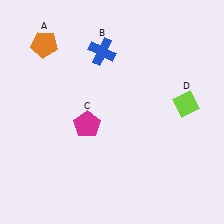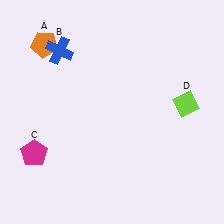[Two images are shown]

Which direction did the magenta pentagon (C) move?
The magenta pentagon (C) moved left.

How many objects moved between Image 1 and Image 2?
2 objects moved between the two images.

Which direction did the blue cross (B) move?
The blue cross (B) moved left.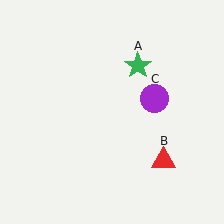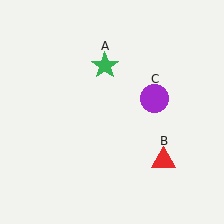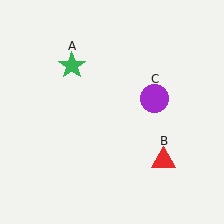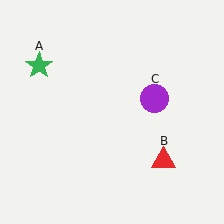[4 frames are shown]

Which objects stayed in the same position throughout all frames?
Red triangle (object B) and purple circle (object C) remained stationary.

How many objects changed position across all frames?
1 object changed position: green star (object A).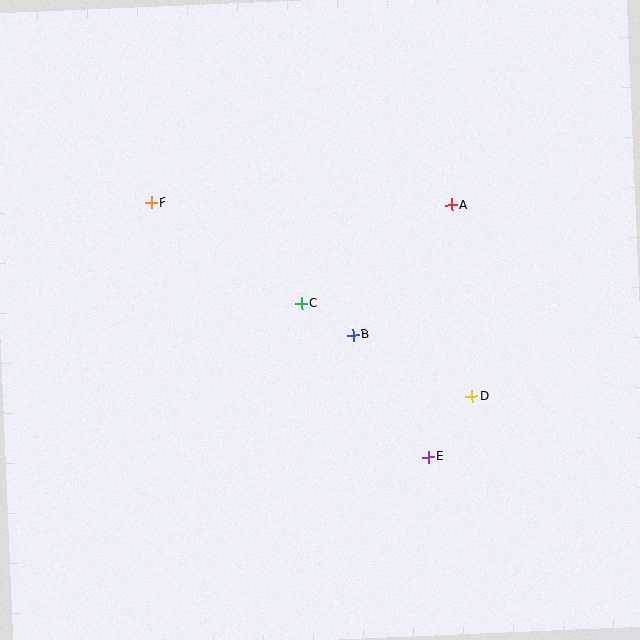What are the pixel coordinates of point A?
Point A is at (451, 205).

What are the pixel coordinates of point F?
Point F is at (151, 203).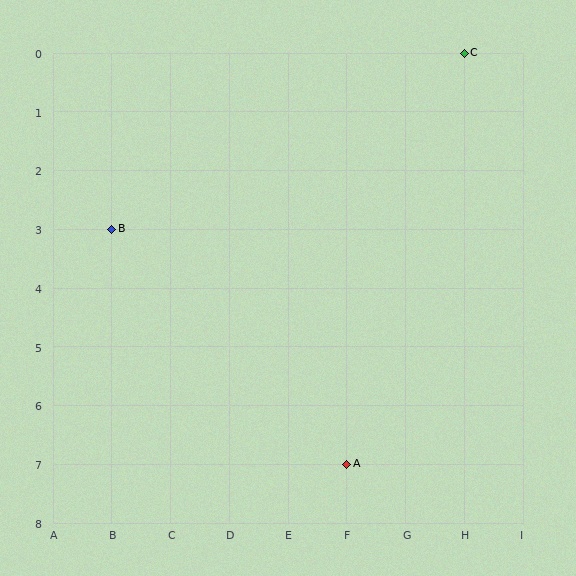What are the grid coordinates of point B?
Point B is at grid coordinates (B, 3).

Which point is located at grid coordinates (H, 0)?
Point C is at (H, 0).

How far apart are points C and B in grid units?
Points C and B are 6 columns and 3 rows apart (about 6.7 grid units diagonally).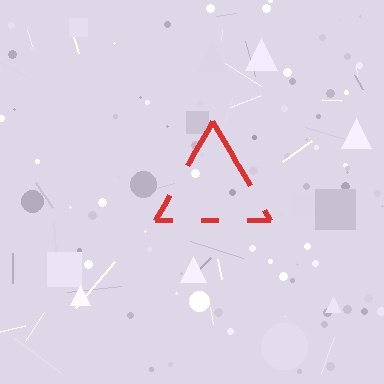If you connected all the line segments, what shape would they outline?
They would outline a triangle.